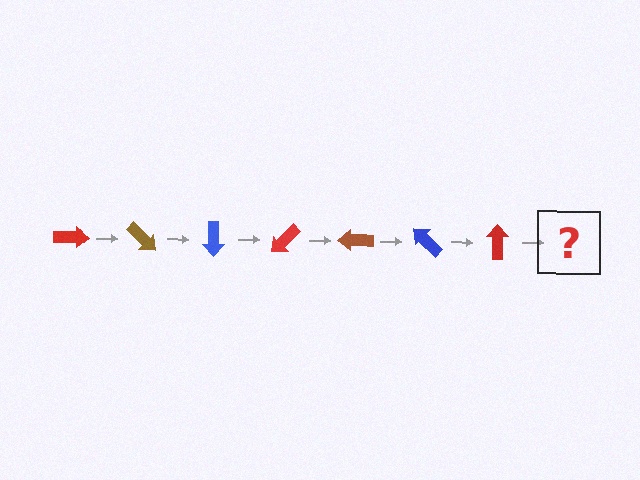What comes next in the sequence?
The next element should be a brown arrow, rotated 315 degrees from the start.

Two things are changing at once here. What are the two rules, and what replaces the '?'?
The two rules are that it rotates 45 degrees each step and the color cycles through red, brown, and blue. The '?' should be a brown arrow, rotated 315 degrees from the start.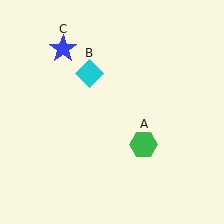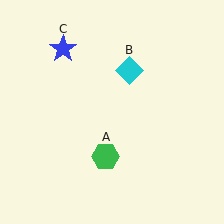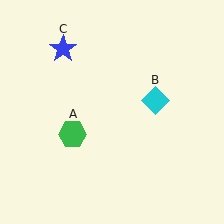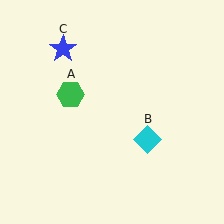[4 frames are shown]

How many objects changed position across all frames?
2 objects changed position: green hexagon (object A), cyan diamond (object B).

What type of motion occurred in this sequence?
The green hexagon (object A), cyan diamond (object B) rotated clockwise around the center of the scene.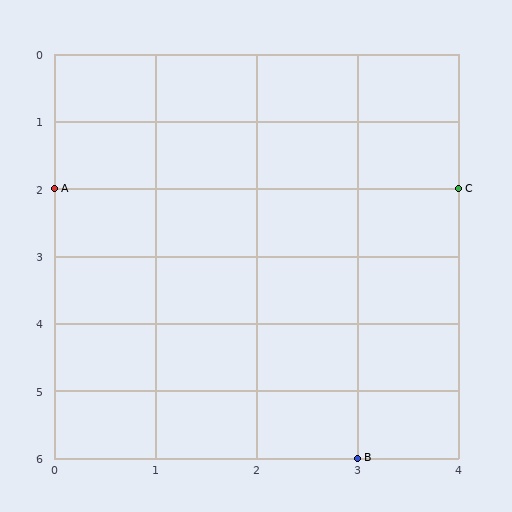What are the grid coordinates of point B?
Point B is at grid coordinates (3, 6).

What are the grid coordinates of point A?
Point A is at grid coordinates (0, 2).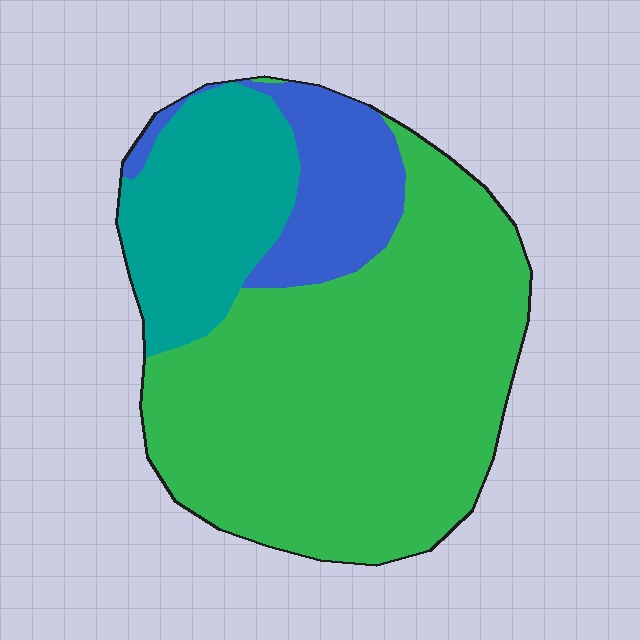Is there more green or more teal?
Green.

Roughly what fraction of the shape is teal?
Teal takes up about one fifth (1/5) of the shape.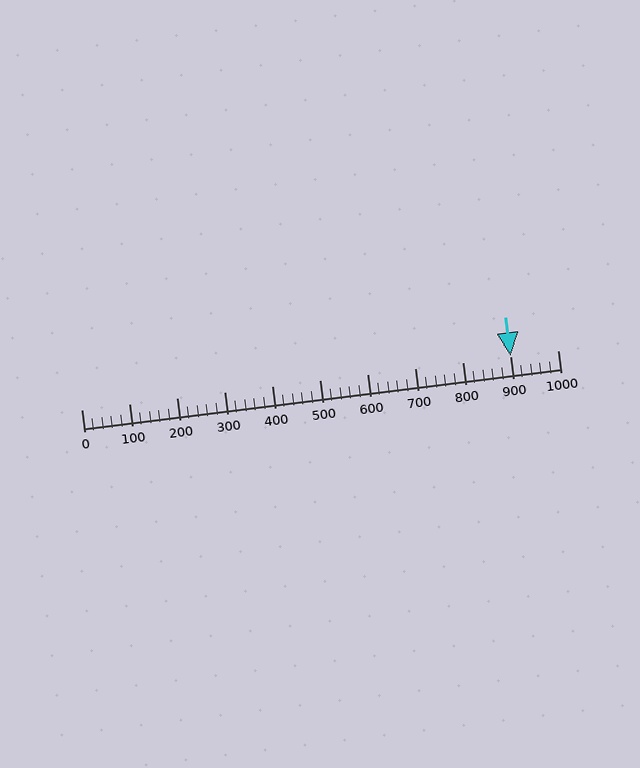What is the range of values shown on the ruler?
The ruler shows values from 0 to 1000.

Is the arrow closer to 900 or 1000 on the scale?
The arrow is closer to 900.